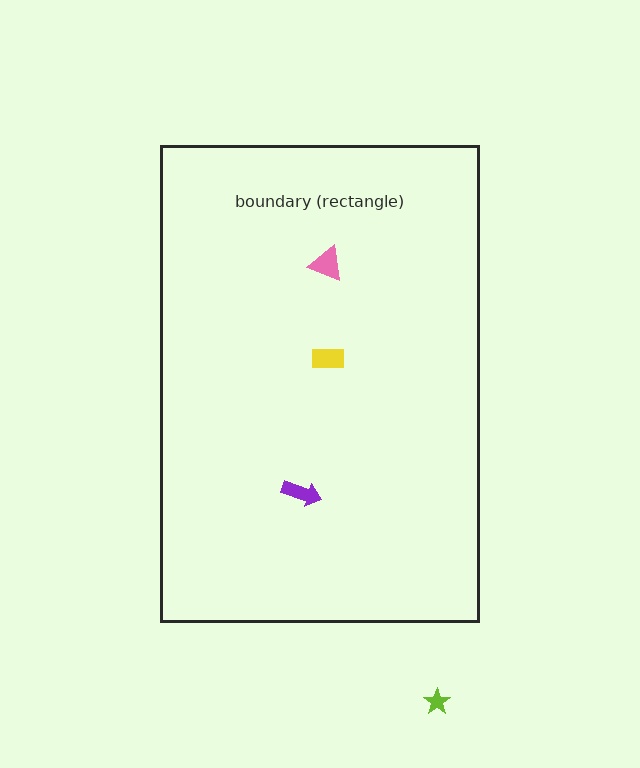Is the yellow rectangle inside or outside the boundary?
Inside.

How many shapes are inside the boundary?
3 inside, 1 outside.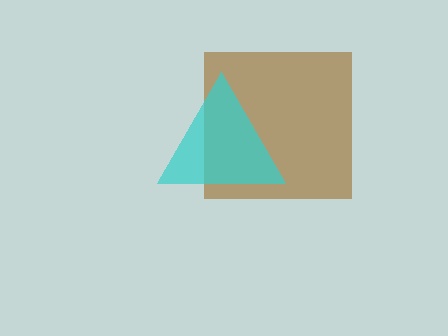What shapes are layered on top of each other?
The layered shapes are: a brown square, a cyan triangle.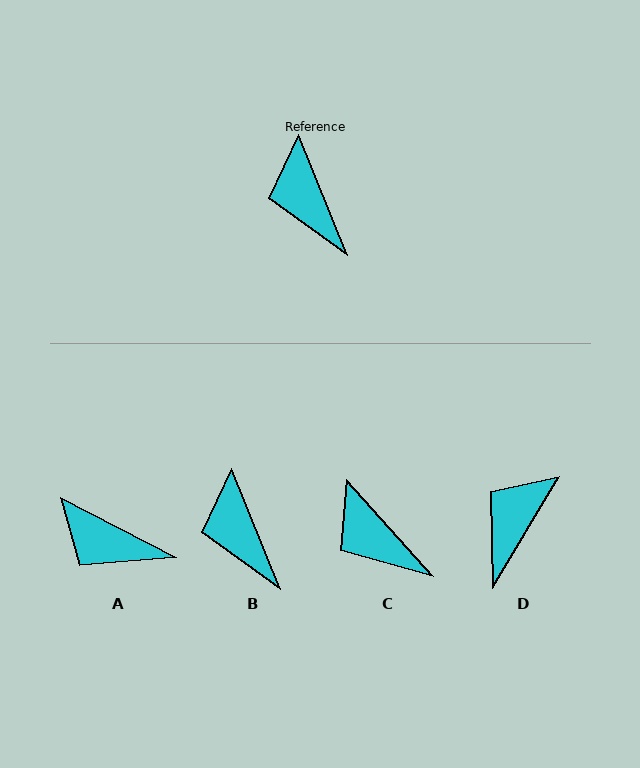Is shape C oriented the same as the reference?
No, it is off by about 20 degrees.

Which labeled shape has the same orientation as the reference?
B.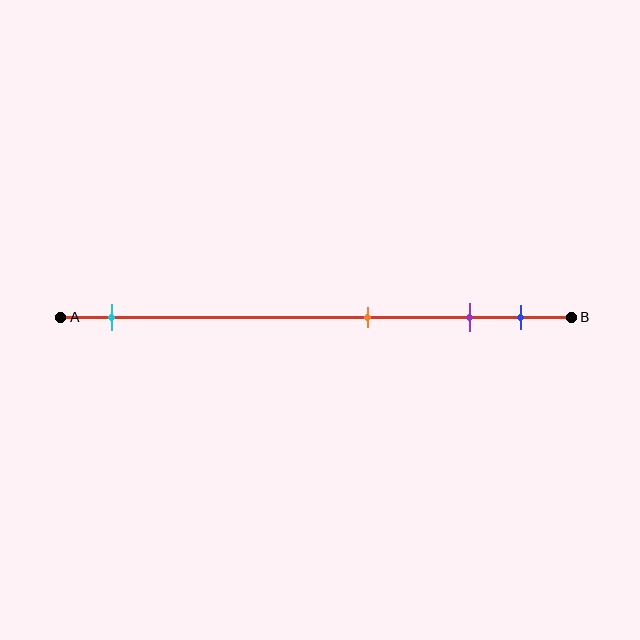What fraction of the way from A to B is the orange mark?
The orange mark is approximately 60% (0.6) of the way from A to B.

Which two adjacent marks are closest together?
The purple and blue marks are the closest adjacent pair.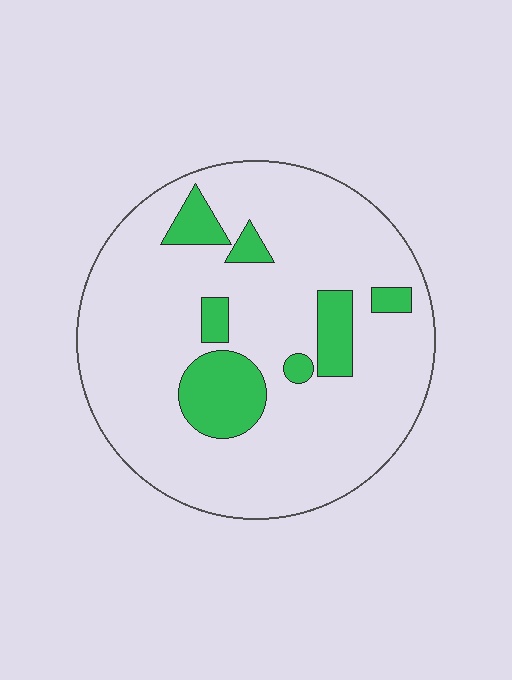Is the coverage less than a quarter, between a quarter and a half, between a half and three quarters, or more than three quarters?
Less than a quarter.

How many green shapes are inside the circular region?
7.